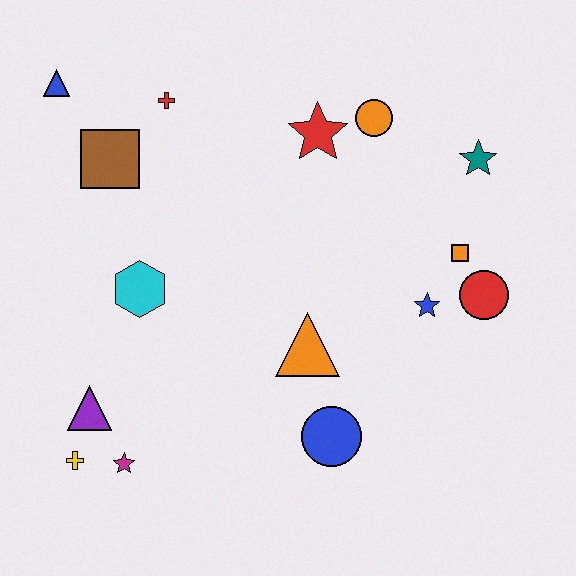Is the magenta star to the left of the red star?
Yes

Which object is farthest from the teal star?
The yellow cross is farthest from the teal star.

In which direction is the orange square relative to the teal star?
The orange square is below the teal star.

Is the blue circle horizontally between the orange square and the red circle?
No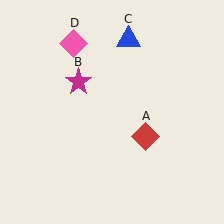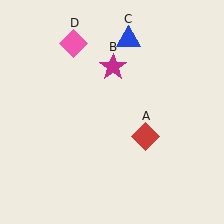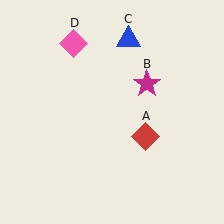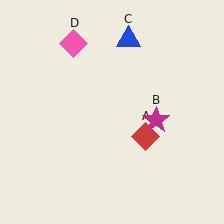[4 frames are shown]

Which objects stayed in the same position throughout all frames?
Red diamond (object A) and blue triangle (object C) and pink diamond (object D) remained stationary.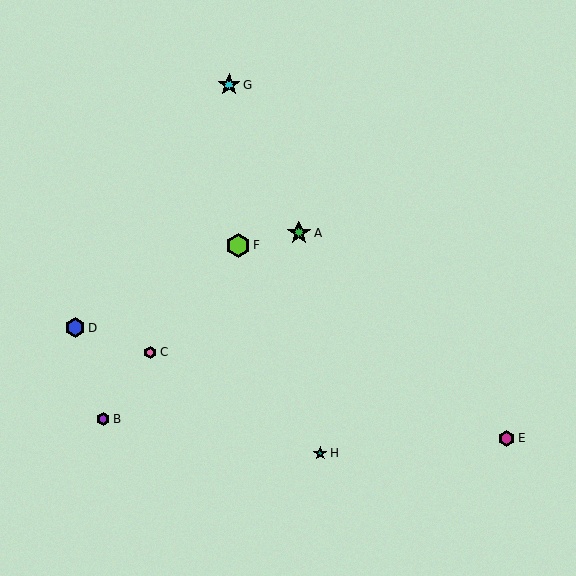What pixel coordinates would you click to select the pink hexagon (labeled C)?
Click at (150, 352) to select the pink hexagon C.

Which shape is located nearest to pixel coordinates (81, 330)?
The blue hexagon (labeled D) at (75, 328) is nearest to that location.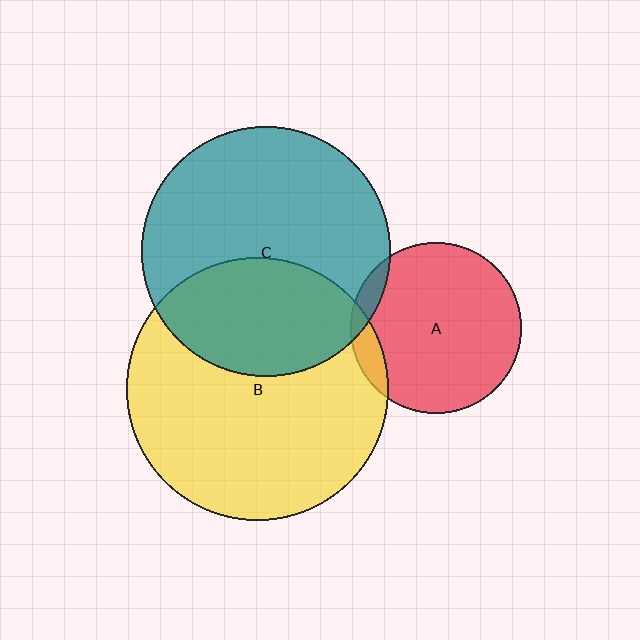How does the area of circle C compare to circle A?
Approximately 2.1 times.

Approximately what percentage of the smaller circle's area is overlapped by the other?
Approximately 35%.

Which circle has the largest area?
Circle B (yellow).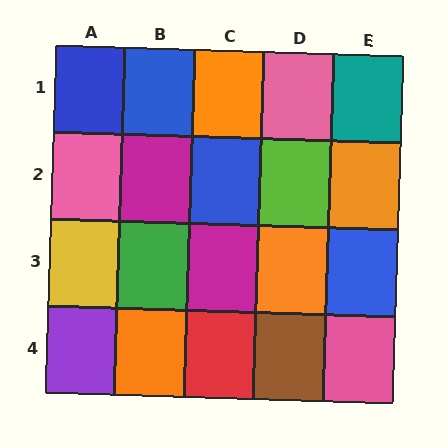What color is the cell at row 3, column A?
Yellow.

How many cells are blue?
4 cells are blue.